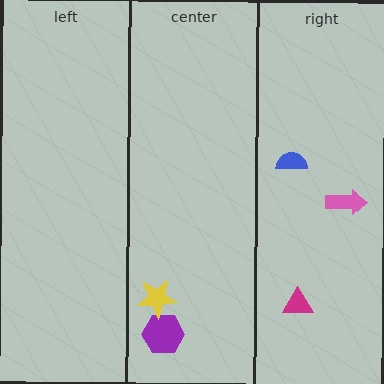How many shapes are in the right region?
3.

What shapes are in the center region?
The purple hexagon, the yellow star.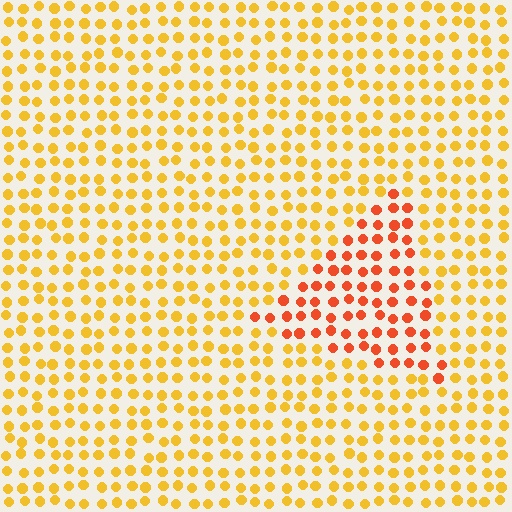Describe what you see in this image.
The image is filled with small yellow elements in a uniform arrangement. A triangle-shaped region is visible where the elements are tinted to a slightly different hue, forming a subtle color boundary.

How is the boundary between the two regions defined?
The boundary is defined purely by a slight shift in hue (about 35 degrees). Spacing, size, and orientation are identical on both sides.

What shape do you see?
I see a triangle.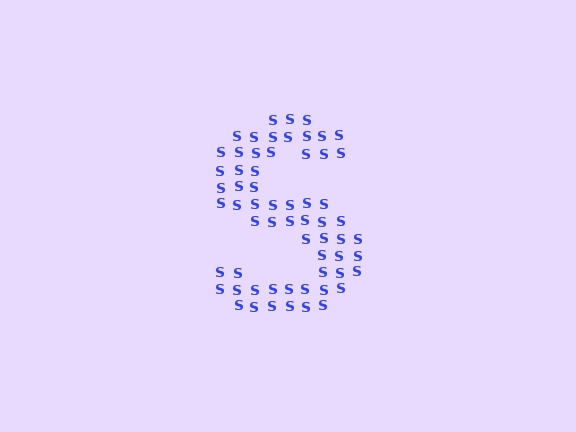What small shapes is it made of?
It is made of small letter S's.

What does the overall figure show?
The overall figure shows the letter S.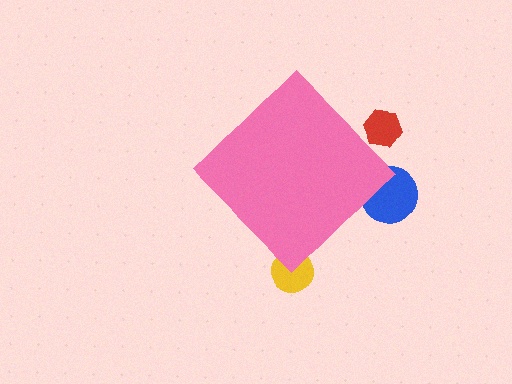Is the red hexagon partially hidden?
Yes, the red hexagon is partially hidden behind the pink diamond.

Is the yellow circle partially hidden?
Yes, the yellow circle is partially hidden behind the pink diamond.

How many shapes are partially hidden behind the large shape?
3 shapes are partially hidden.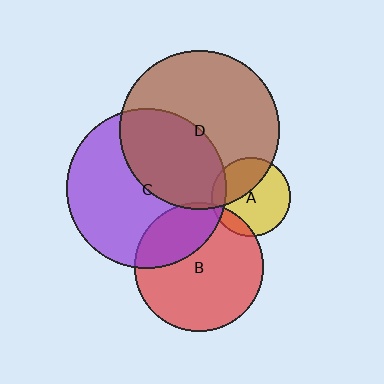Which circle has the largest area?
Circle C (purple).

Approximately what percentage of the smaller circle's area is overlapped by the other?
Approximately 15%.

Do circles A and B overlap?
Yes.